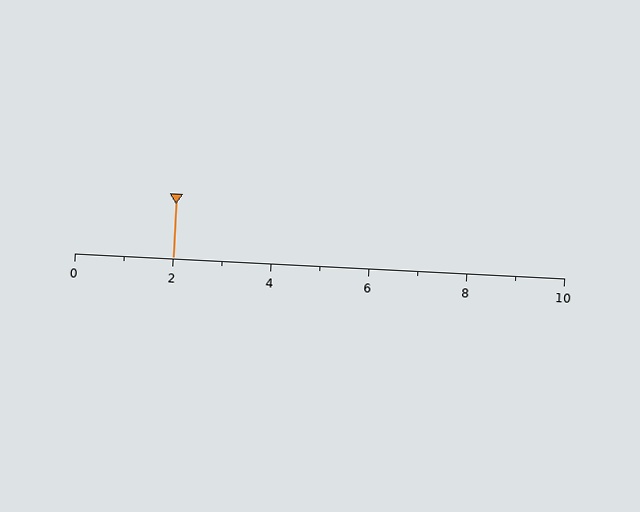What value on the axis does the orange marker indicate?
The marker indicates approximately 2.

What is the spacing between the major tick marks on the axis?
The major ticks are spaced 2 apart.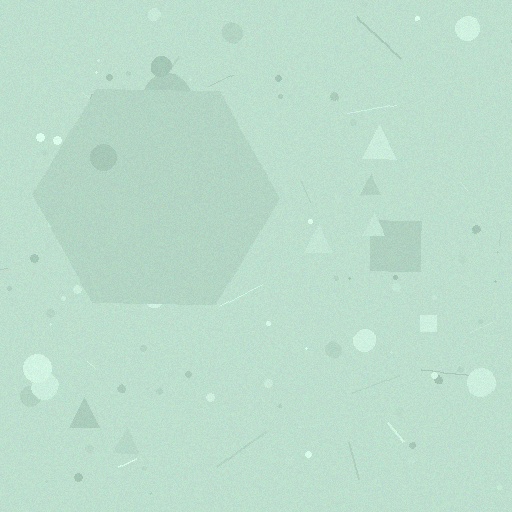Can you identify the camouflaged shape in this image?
The camouflaged shape is a hexagon.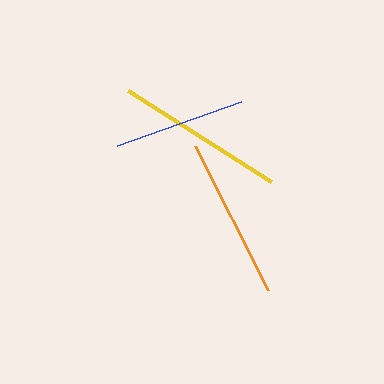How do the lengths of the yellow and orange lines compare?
The yellow and orange lines are approximately the same length.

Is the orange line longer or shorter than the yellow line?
The yellow line is longer than the orange line.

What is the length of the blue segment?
The blue segment is approximately 132 pixels long.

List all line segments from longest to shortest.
From longest to shortest: yellow, orange, blue.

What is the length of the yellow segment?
The yellow segment is approximately 169 pixels long.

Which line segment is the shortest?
The blue line is the shortest at approximately 132 pixels.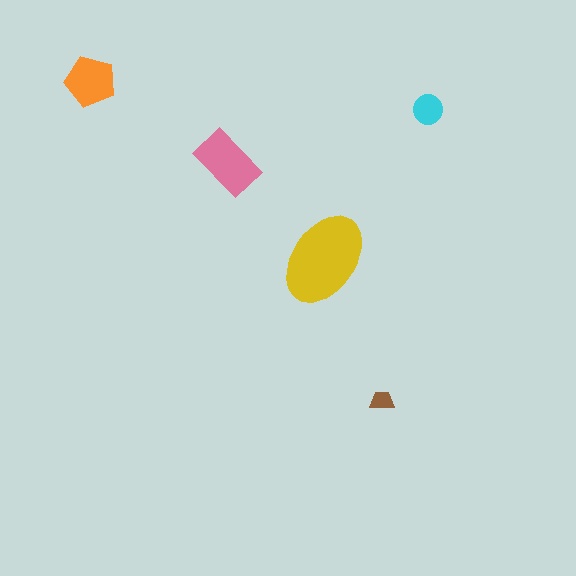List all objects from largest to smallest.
The yellow ellipse, the pink rectangle, the orange pentagon, the cyan circle, the brown trapezoid.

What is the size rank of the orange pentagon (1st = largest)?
3rd.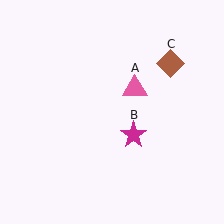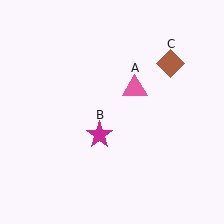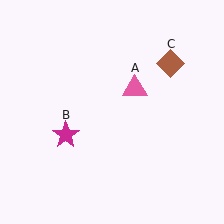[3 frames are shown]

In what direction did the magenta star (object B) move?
The magenta star (object B) moved left.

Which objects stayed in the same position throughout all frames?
Pink triangle (object A) and brown diamond (object C) remained stationary.